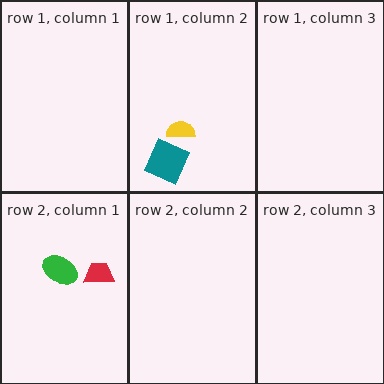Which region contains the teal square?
The row 1, column 2 region.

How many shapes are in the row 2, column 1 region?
2.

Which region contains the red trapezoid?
The row 2, column 1 region.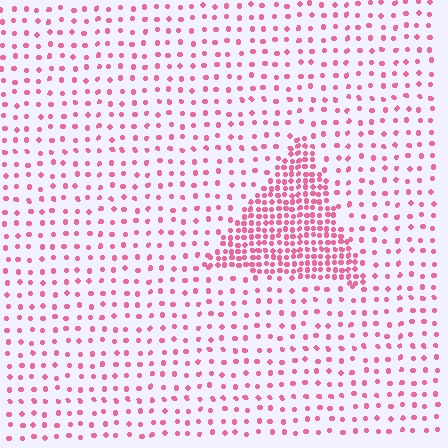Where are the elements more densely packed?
The elements are more densely packed inside the triangle boundary.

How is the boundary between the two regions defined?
The boundary is defined by a change in element density (approximately 3.0x ratio). All elements are the same color, size, and shape.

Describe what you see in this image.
The image contains small pink elements arranged at two different densities. A triangle-shaped region is visible where the elements are more densely packed than the surrounding area.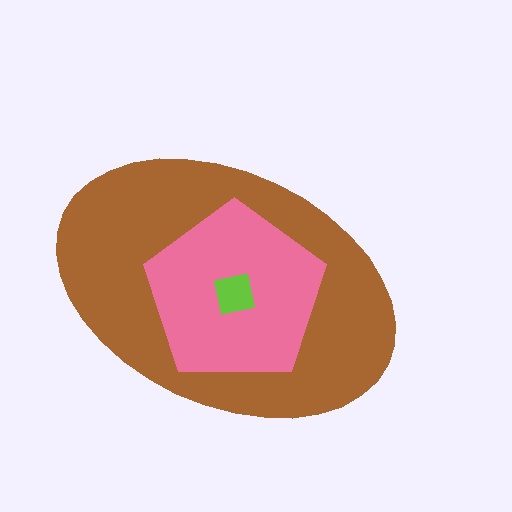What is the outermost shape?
The brown ellipse.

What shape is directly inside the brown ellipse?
The pink pentagon.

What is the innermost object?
The lime square.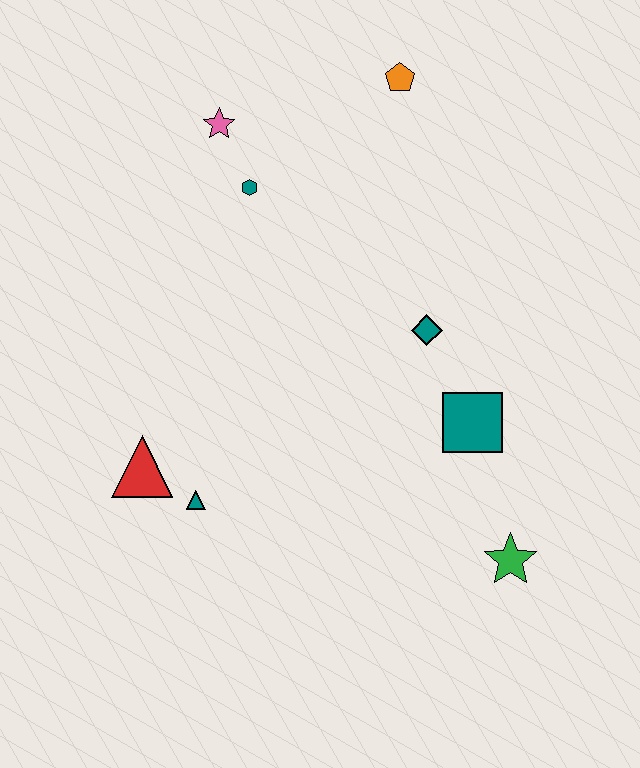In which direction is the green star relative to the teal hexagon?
The green star is below the teal hexagon.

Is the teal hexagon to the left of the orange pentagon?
Yes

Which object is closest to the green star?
The teal square is closest to the green star.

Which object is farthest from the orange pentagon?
The green star is farthest from the orange pentagon.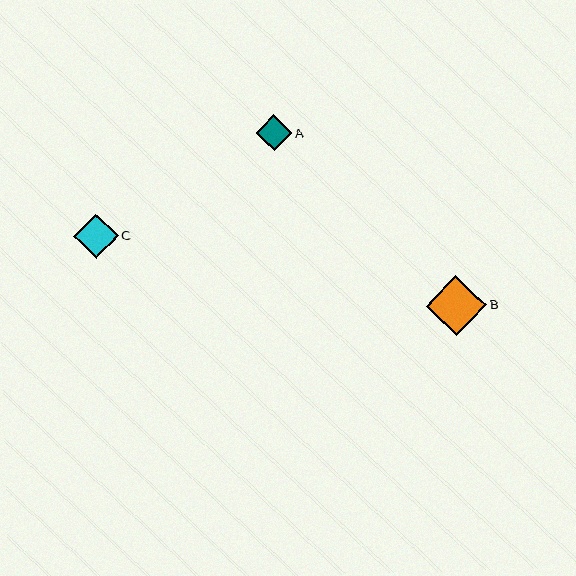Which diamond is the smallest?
Diamond A is the smallest with a size of approximately 36 pixels.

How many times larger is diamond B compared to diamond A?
Diamond B is approximately 1.7 times the size of diamond A.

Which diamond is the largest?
Diamond B is the largest with a size of approximately 60 pixels.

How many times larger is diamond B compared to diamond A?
Diamond B is approximately 1.7 times the size of diamond A.